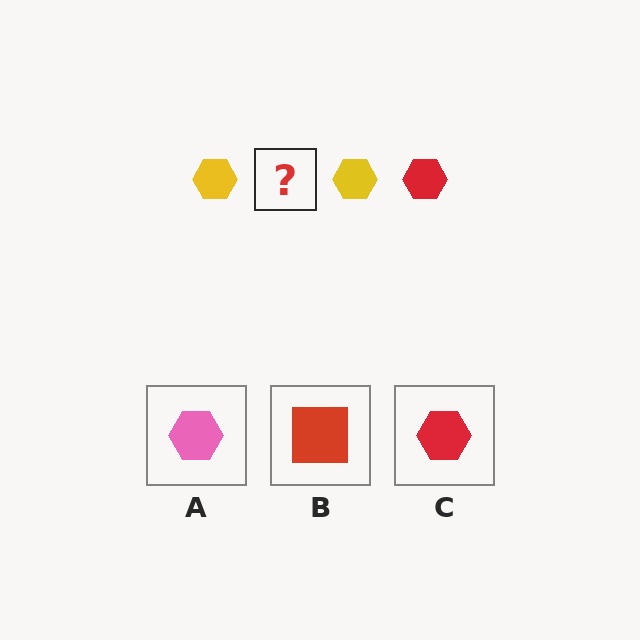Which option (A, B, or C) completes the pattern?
C.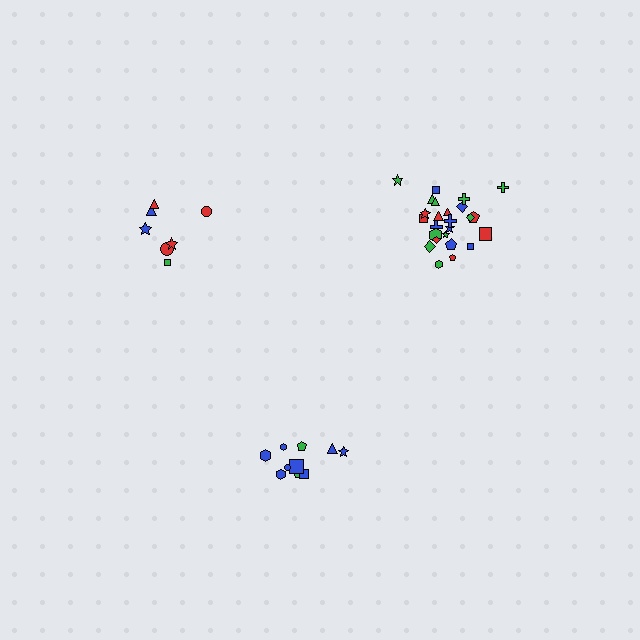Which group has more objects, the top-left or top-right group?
The top-right group.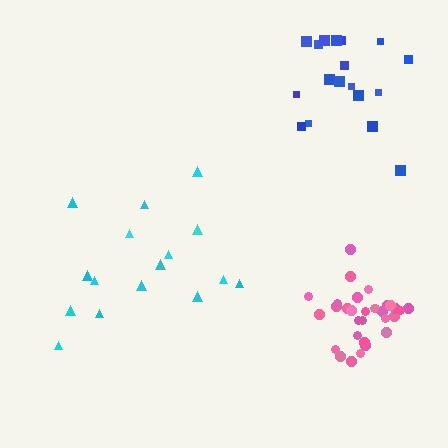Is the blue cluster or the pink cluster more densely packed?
Pink.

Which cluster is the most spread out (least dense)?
Cyan.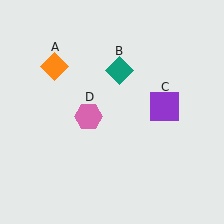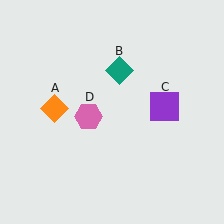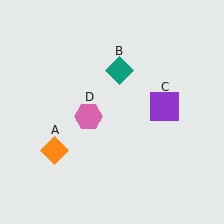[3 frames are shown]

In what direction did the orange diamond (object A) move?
The orange diamond (object A) moved down.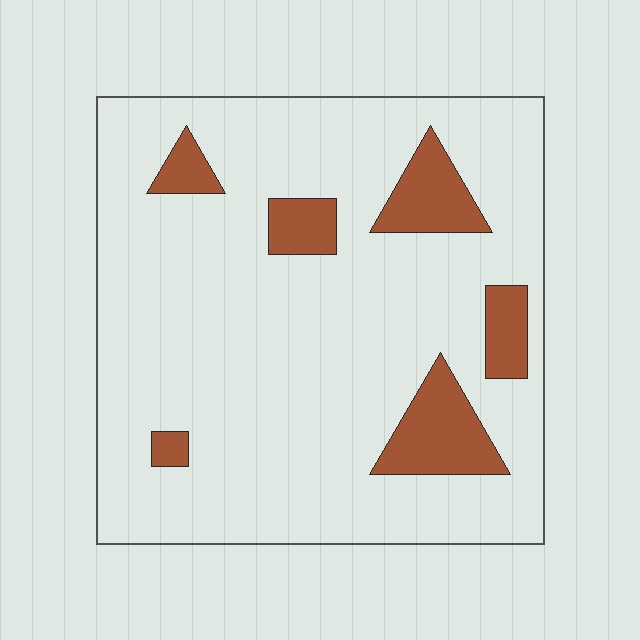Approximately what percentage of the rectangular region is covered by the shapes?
Approximately 15%.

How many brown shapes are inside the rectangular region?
6.